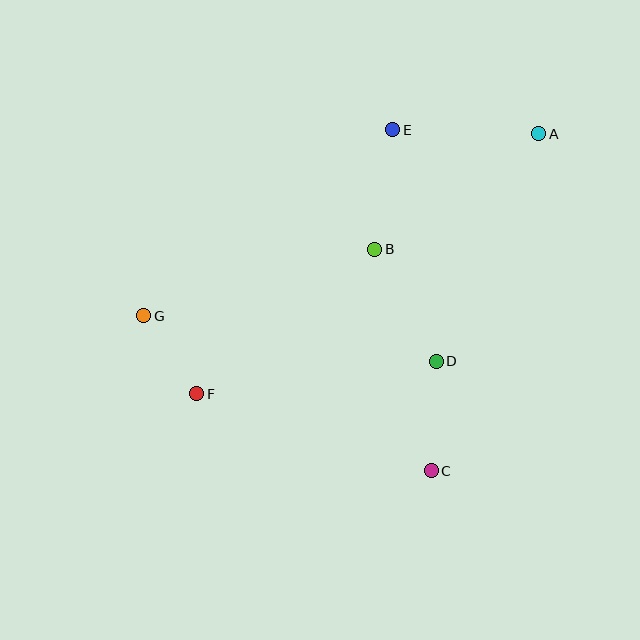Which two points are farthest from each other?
Points A and G are farthest from each other.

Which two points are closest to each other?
Points F and G are closest to each other.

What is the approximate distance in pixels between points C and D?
The distance between C and D is approximately 110 pixels.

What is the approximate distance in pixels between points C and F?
The distance between C and F is approximately 247 pixels.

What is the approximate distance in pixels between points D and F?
The distance between D and F is approximately 242 pixels.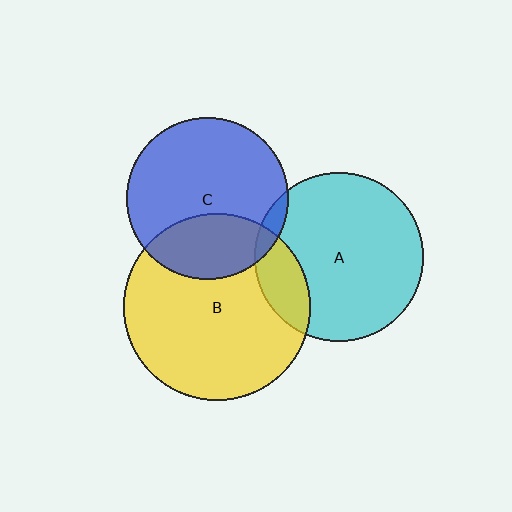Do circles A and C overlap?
Yes.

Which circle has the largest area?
Circle B (yellow).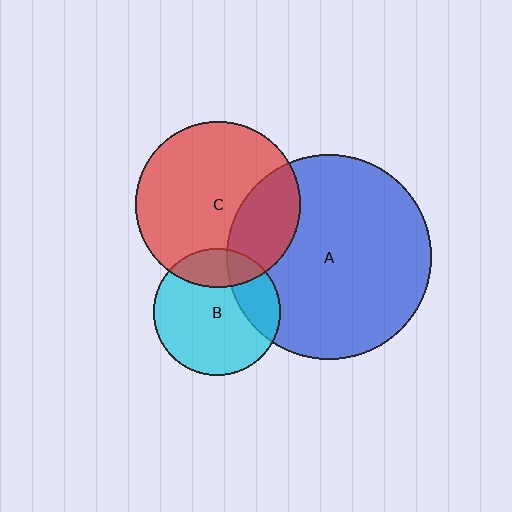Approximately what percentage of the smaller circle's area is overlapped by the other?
Approximately 25%.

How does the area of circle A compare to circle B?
Approximately 2.6 times.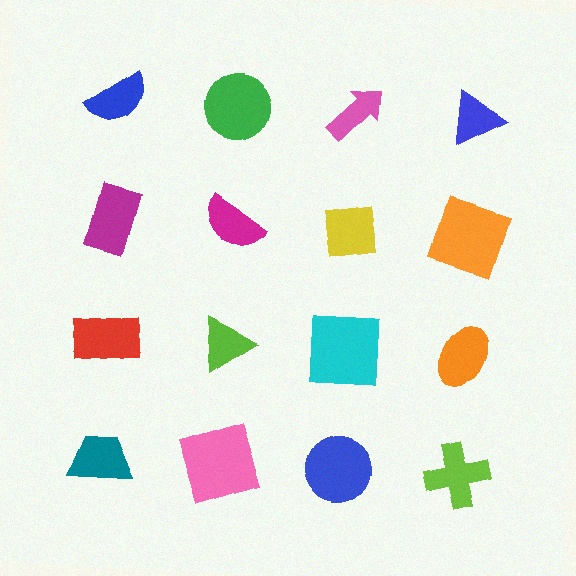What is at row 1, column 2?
A green circle.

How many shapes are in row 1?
4 shapes.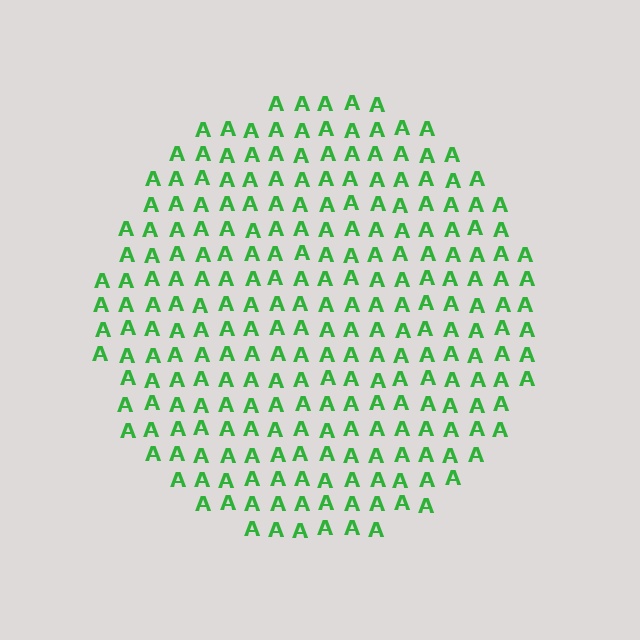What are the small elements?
The small elements are letter A's.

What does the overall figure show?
The overall figure shows a circle.